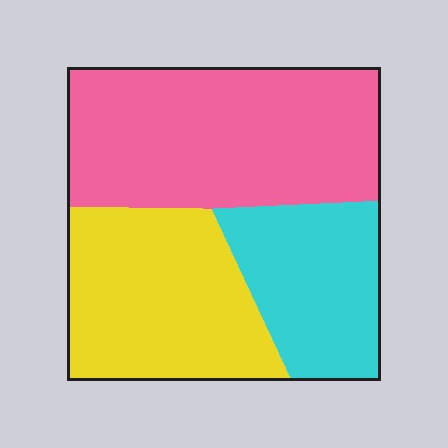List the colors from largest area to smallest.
From largest to smallest: pink, yellow, cyan.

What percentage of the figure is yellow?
Yellow covers roughly 30% of the figure.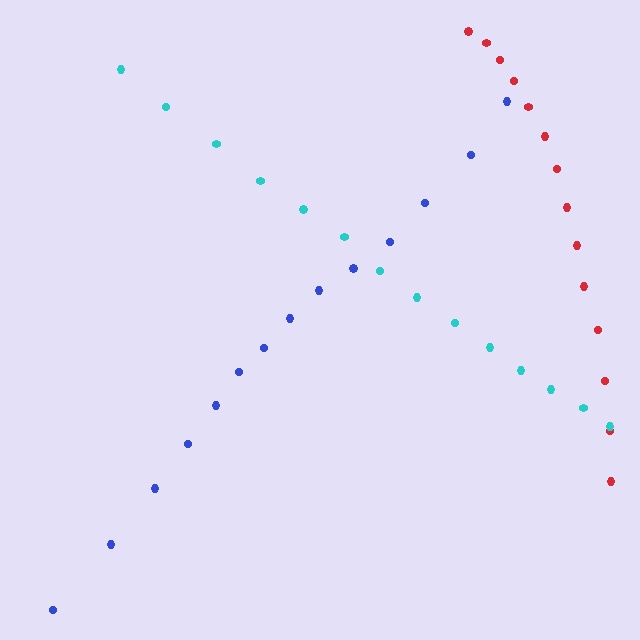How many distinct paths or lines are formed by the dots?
There are 3 distinct paths.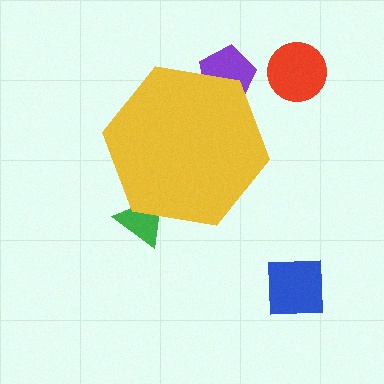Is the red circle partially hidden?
No, the red circle is fully visible.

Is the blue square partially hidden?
No, the blue square is fully visible.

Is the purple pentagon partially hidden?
Yes, the purple pentagon is partially hidden behind the yellow hexagon.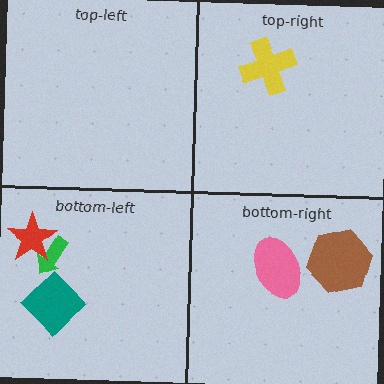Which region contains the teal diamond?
The bottom-left region.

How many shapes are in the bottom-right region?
2.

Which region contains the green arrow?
The bottom-left region.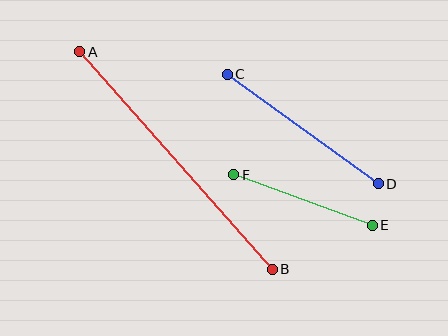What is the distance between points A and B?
The distance is approximately 291 pixels.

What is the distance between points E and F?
The distance is approximately 148 pixels.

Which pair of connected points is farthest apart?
Points A and B are farthest apart.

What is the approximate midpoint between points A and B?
The midpoint is at approximately (176, 160) pixels.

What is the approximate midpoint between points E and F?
The midpoint is at approximately (303, 200) pixels.